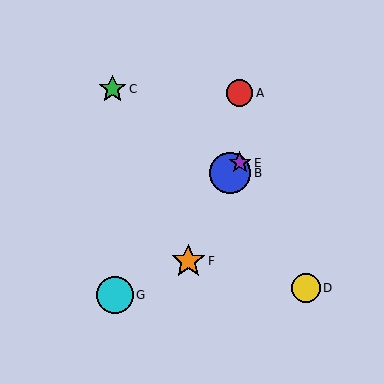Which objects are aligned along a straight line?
Objects B, E, G are aligned along a straight line.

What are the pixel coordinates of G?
Object G is at (115, 295).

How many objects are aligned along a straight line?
3 objects (B, E, G) are aligned along a straight line.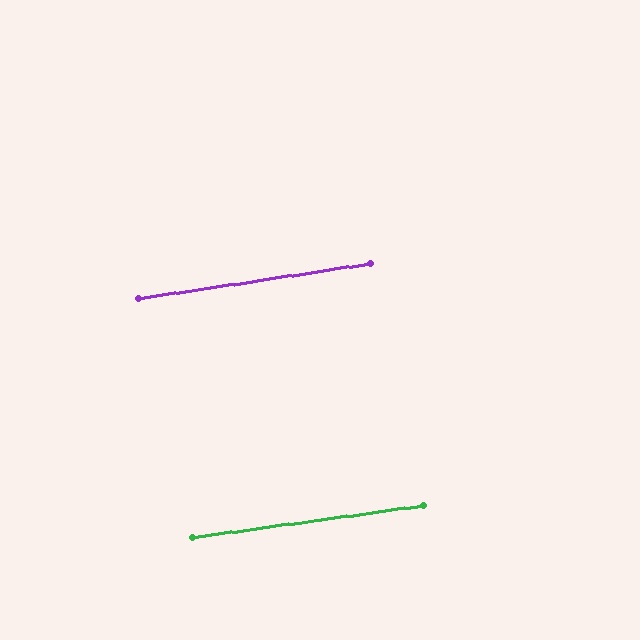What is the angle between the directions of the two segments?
Approximately 1 degree.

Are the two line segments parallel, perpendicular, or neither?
Parallel — their directions differ by only 0.7°.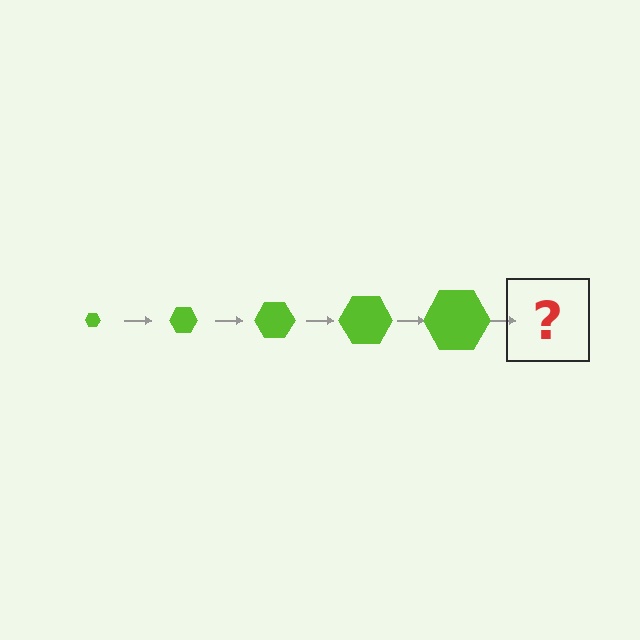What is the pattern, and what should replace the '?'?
The pattern is that the hexagon gets progressively larger each step. The '?' should be a lime hexagon, larger than the previous one.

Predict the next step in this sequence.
The next step is a lime hexagon, larger than the previous one.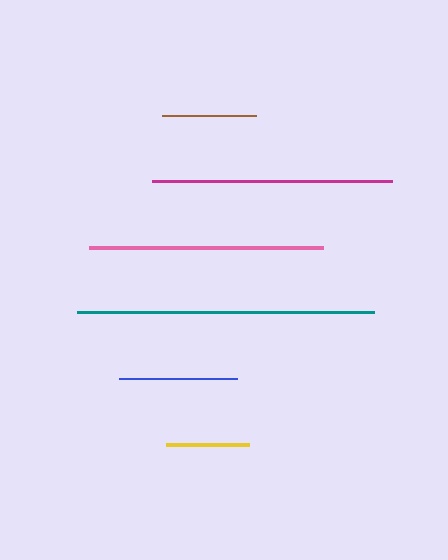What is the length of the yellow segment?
The yellow segment is approximately 83 pixels long.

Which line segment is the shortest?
The yellow line is the shortest at approximately 83 pixels.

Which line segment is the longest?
The teal line is the longest at approximately 298 pixels.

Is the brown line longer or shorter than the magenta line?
The magenta line is longer than the brown line.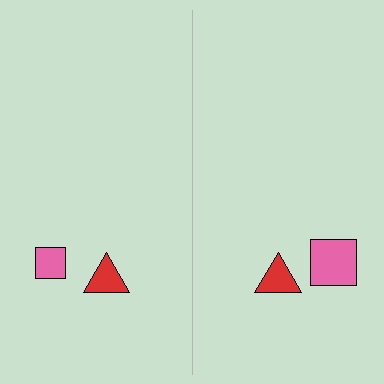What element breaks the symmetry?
The pink square on the right side has a different size than its mirror counterpart.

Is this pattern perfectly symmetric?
No, the pattern is not perfectly symmetric. The pink square on the right side has a different size than its mirror counterpart.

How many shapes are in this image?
There are 4 shapes in this image.